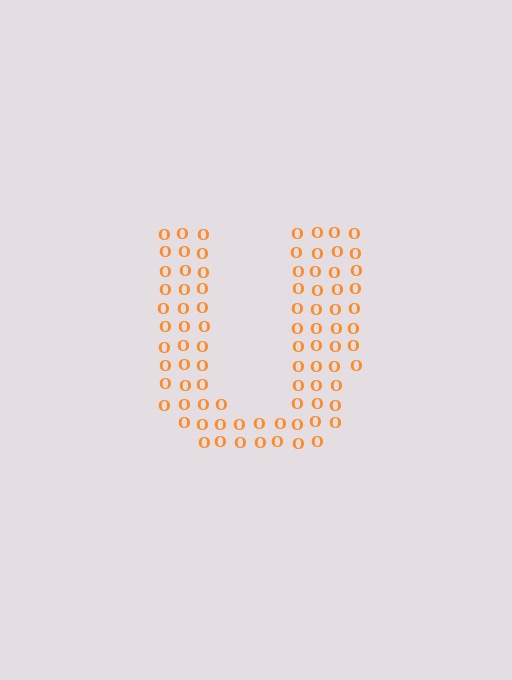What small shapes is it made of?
It is made of small letter O's.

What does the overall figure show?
The overall figure shows the letter U.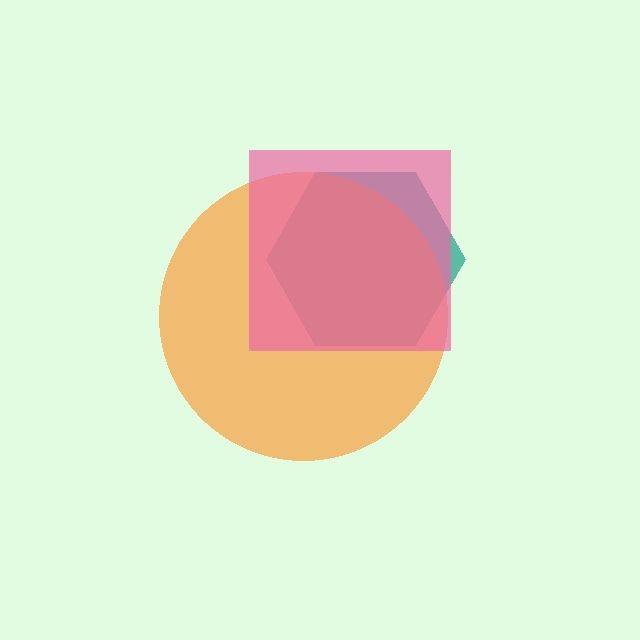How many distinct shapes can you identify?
There are 3 distinct shapes: a teal hexagon, an orange circle, a pink square.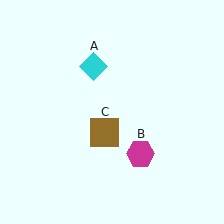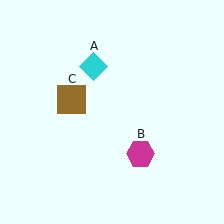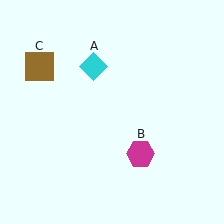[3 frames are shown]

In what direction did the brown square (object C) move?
The brown square (object C) moved up and to the left.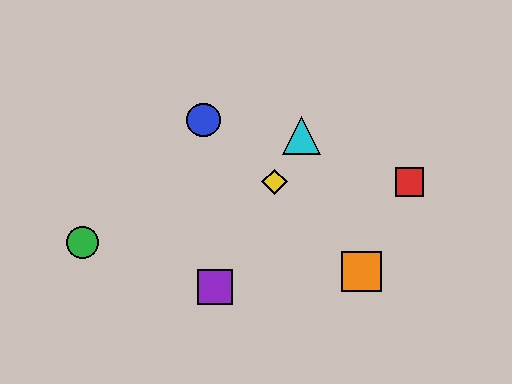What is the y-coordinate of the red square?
The red square is at y≈182.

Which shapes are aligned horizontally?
The red square, the yellow diamond are aligned horizontally.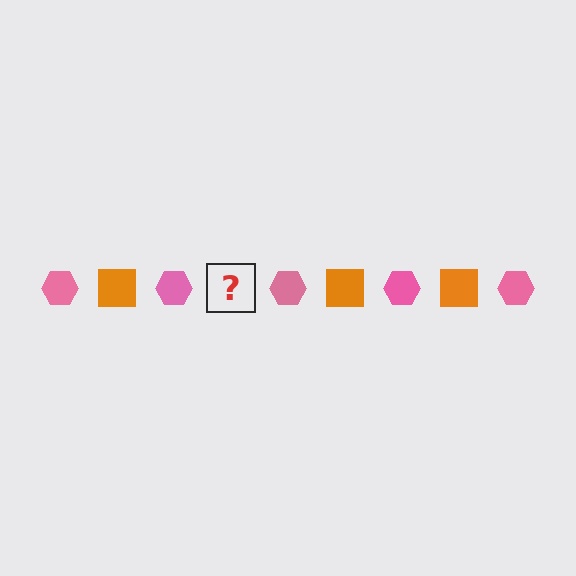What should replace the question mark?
The question mark should be replaced with an orange square.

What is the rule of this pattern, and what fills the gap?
The rule is that the pattern alternates between pink hexagon and orange square. The gap should be filled with an orange square.